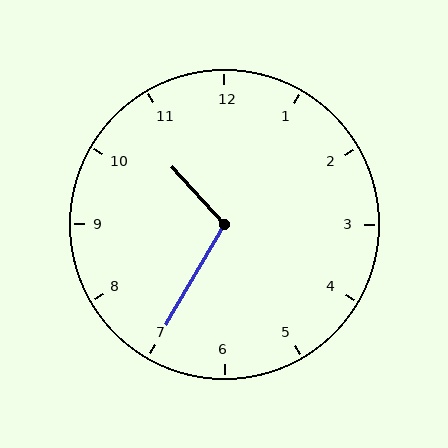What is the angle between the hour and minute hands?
Approximately 108 degrees.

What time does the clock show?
10:35.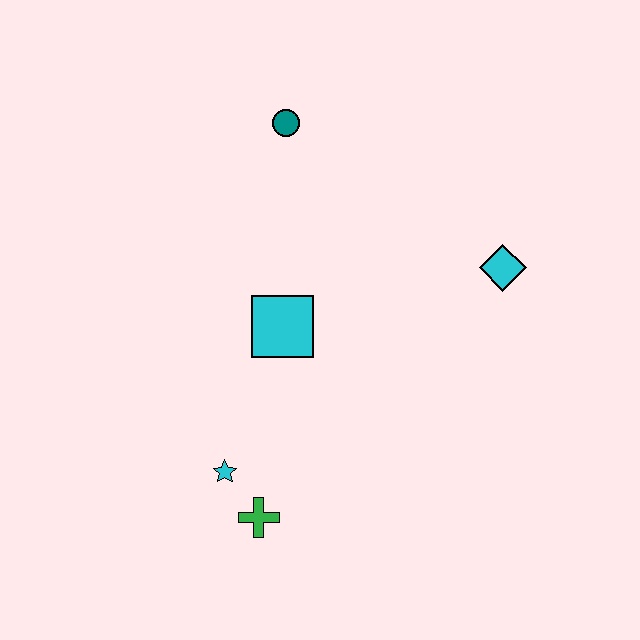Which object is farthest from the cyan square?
The cyan diamond is farthest from the cyan square.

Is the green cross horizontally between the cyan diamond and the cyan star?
Yes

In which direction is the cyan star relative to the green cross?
The cyan star is above the green cross.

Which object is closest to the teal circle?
The cyan square is closest to the teal circle.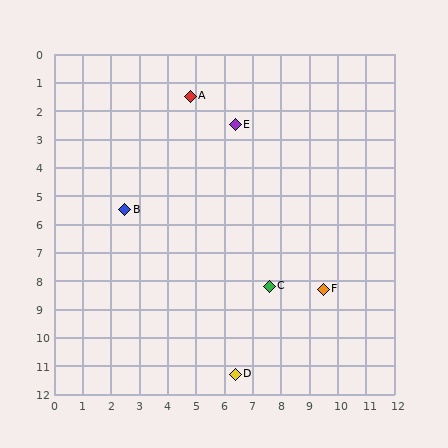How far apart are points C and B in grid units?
Points C and B are about 5.8 grid units apart.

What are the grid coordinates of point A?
Point A is at approximately (4.8, 1.5).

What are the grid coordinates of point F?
Point F is at approximately (9.5, 8.3).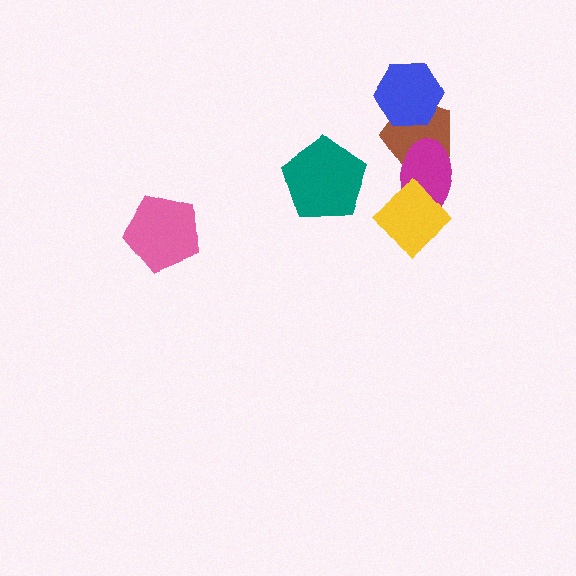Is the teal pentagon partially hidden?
No, no other shape covers it.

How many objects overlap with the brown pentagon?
2 objects overlap with the brown pentagon.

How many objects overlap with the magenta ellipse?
2 objects overlap with the magenta ellipse.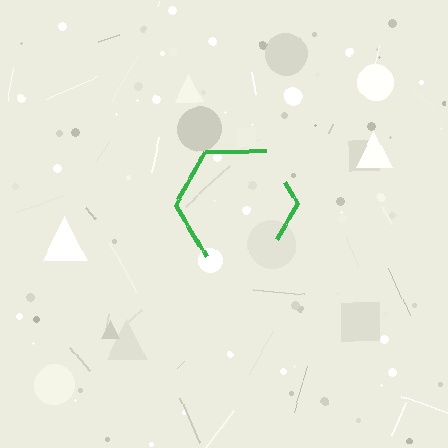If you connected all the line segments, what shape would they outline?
They would outline a hexagon.